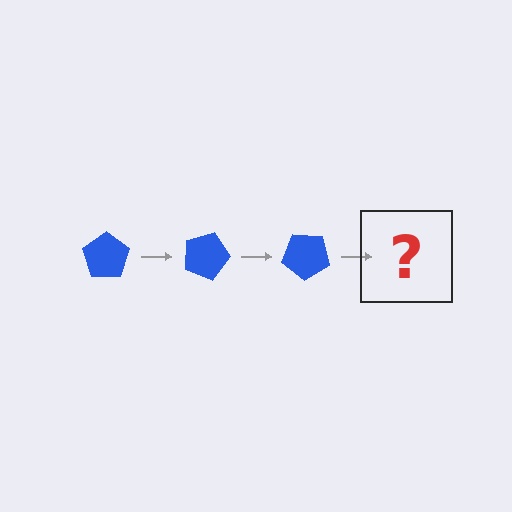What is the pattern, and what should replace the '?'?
The pattern is that the pentagon rotates 20 degrees each step. The '?' should be a blue pentagon rotated 60 degrees.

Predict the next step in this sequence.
The next step is a blue pentagon rotated 60 degrees.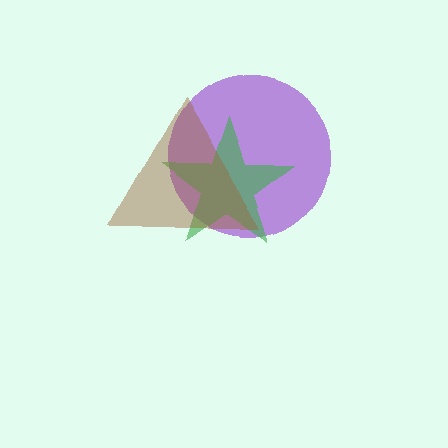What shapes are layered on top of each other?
The layered shapes are: a purple circle, a green star, a brown triangle.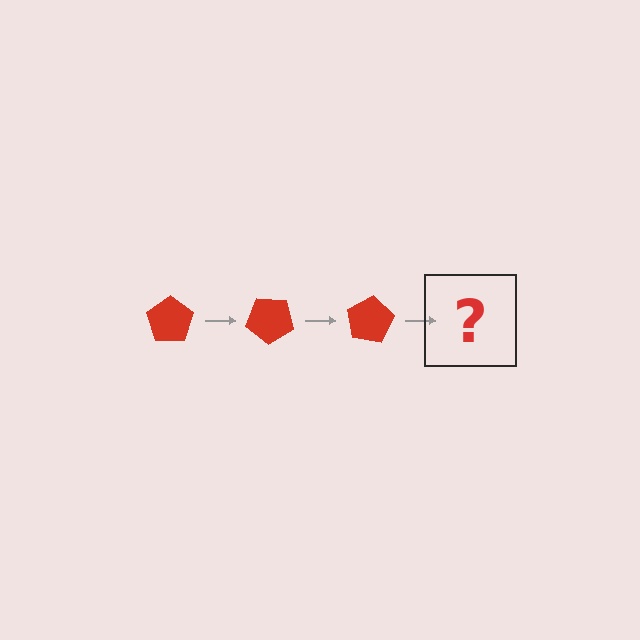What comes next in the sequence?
The next element should be a red pentagon rotated 120 degrees.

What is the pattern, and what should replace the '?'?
The pattern is that the pentagon rotates 40 degrees each step. The '?' should be a red pentagon rotated 120 degrees.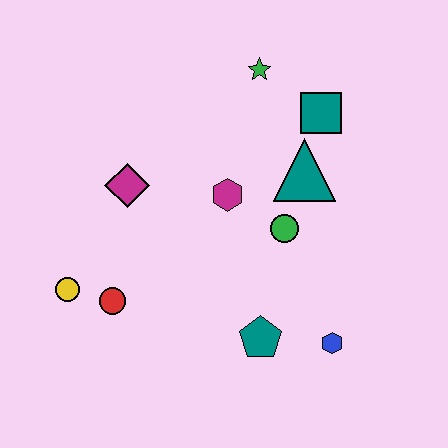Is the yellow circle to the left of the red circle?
Yes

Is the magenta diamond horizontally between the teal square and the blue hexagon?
No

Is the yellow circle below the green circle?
Yes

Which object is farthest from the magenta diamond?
The blue hexagon is farthest from the magenta diamond.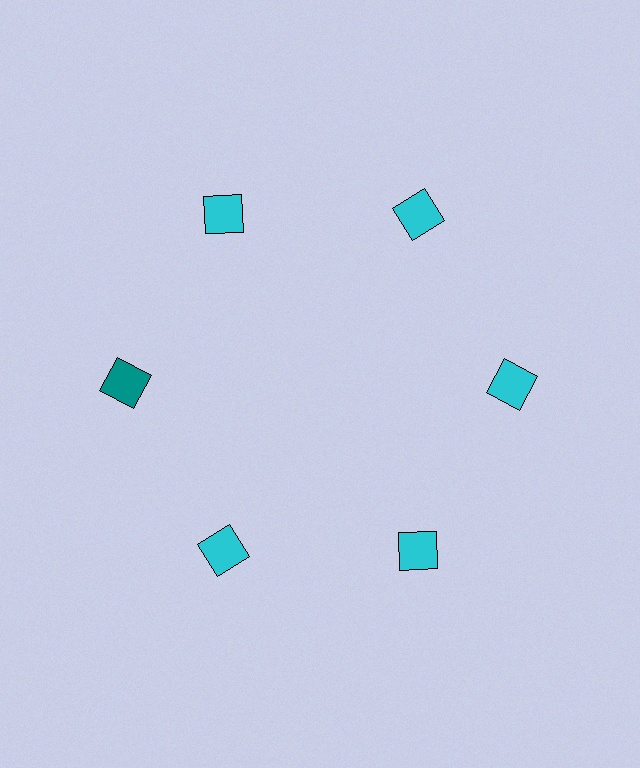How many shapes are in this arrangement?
There are 6 shapes arranged in a ring pattern.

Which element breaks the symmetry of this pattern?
The teal square at roughly the 9 o'clock position breaks the symmetry. All other shapes are cyan squares.